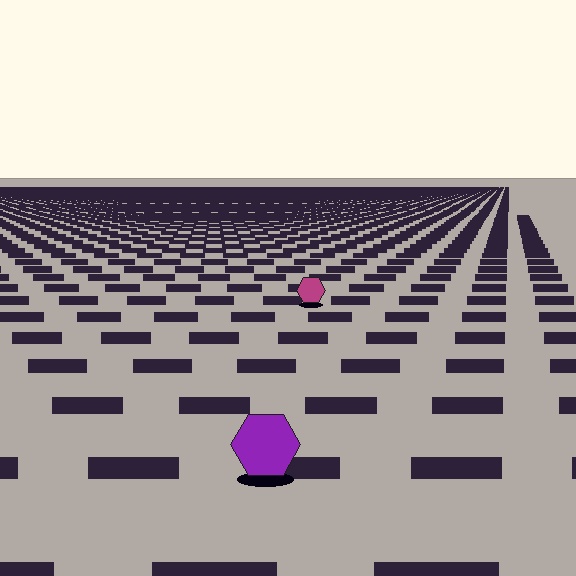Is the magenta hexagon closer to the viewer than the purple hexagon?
No. The purple hexagon is closer — you can tell from the texture gradient: the ground texture is coarser near it.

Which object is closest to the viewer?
The purple hexagon is closest. The texture marks near it are larger and more spread out.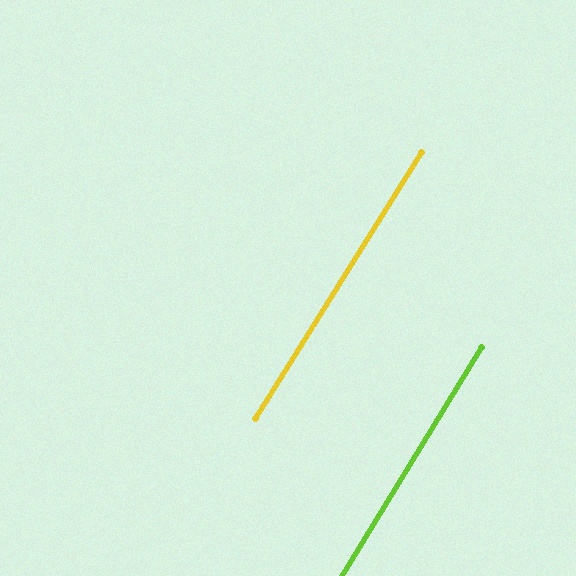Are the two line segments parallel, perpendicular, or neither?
Parallel — their directions differ by only 0.6°.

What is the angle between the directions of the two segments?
Approximately 1 degree.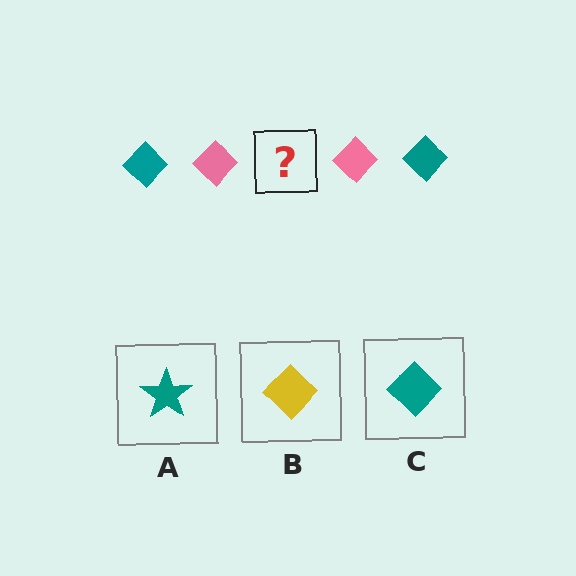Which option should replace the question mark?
Option C.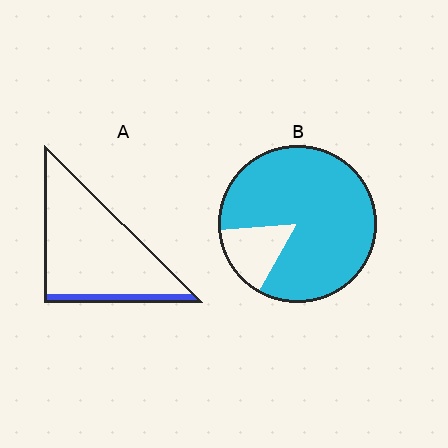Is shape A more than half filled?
No.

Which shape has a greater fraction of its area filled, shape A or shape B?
Shape B.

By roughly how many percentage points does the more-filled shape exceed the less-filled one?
By roughly 75 percentage points (B over A).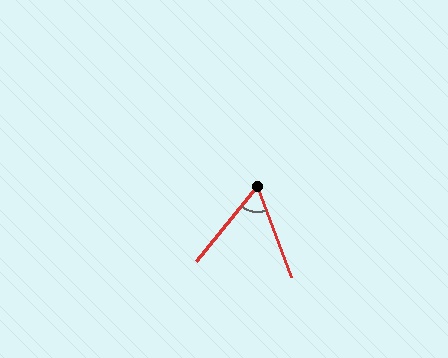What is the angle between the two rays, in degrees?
Approximately 60 degrees.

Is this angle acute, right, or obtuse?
It is acute.